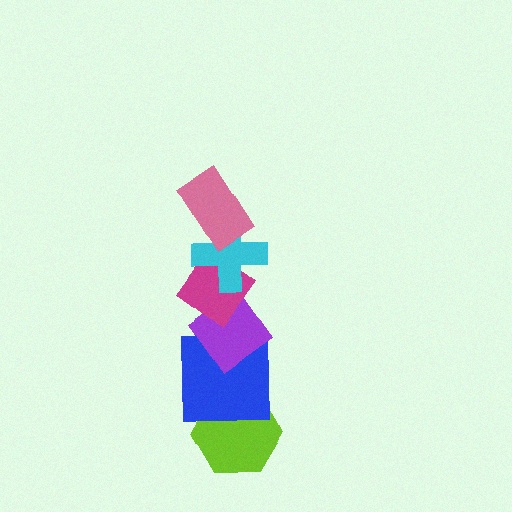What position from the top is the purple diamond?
The purple diamond is 4th from the top.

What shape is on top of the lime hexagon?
The blue square is on top of the lime hexagon.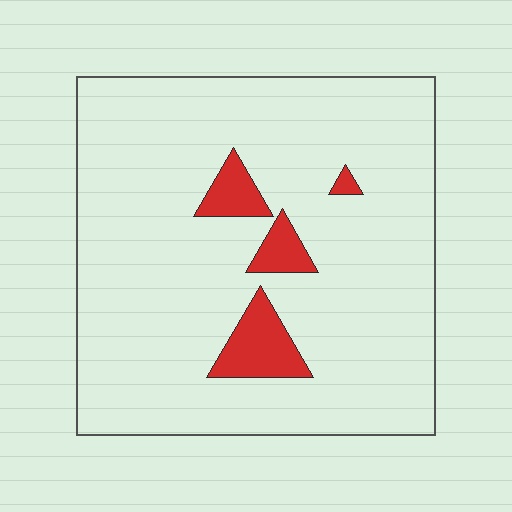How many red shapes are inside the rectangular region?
4.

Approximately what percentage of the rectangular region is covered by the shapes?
Approximately 10%.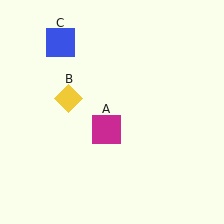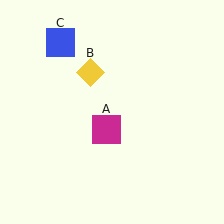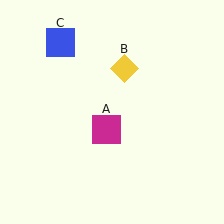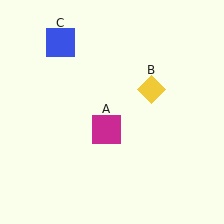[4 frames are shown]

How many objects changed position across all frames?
1 object changed position: yellow diamond (object B).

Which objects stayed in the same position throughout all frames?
Magenta square (object A) and blue square (object C) remained stationary.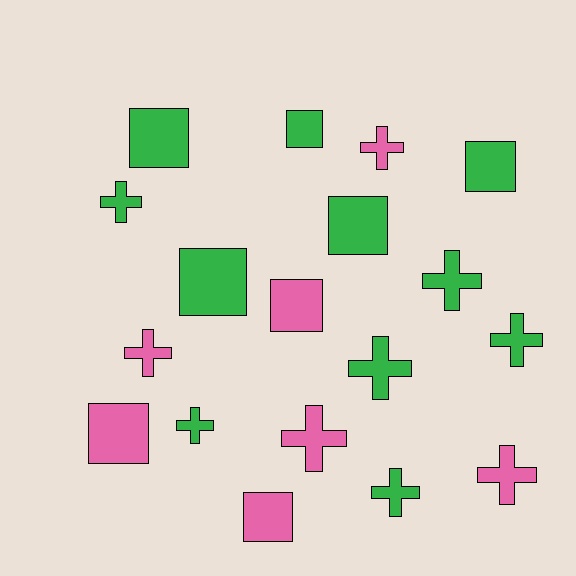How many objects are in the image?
There are 18 objects.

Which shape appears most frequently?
Cross, with 10 objects.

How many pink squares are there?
There are 3 pink squares.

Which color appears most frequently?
Green, with 11 objects.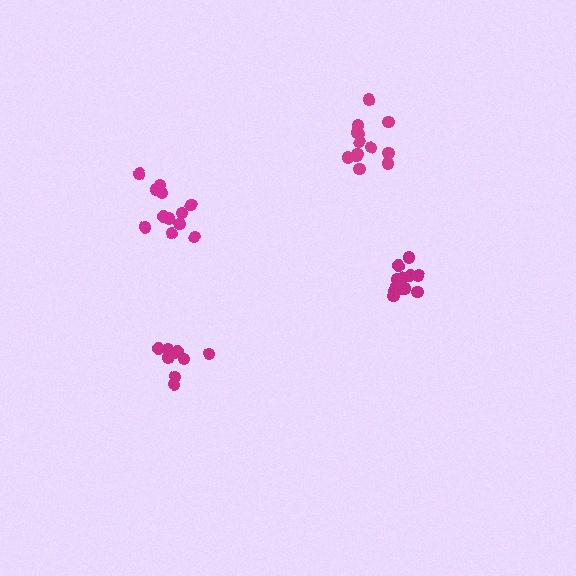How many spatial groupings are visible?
There are 4 spatial groupings.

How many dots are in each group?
Group 1: 12 dots, Group 2: 12 dots, Group 3: 13 dots, Group 4: 9 dots (46 total).